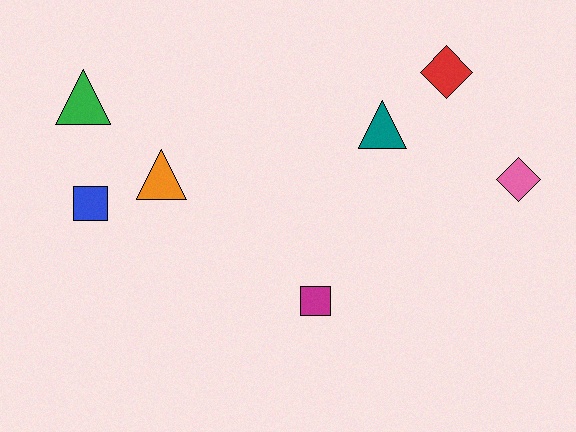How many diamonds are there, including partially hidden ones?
There are 2 diamonds.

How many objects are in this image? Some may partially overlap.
There are 7 objects.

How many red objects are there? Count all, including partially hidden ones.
There is 1 red object.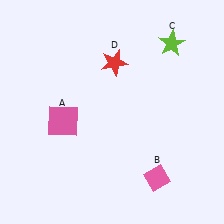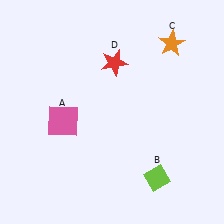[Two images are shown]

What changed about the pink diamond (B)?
In Image 1, B is pink. In Image 2, it changed to lime.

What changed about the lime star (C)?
In Image 1, C is lime. In Image 2, it changed to orange.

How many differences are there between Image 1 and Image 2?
There are 2 differences between the two images.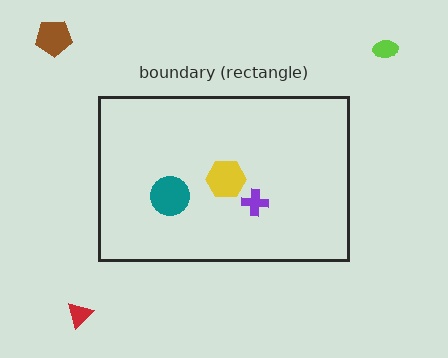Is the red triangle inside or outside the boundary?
Outside.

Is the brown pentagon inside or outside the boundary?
Outside.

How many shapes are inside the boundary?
3 inside, 3 outside.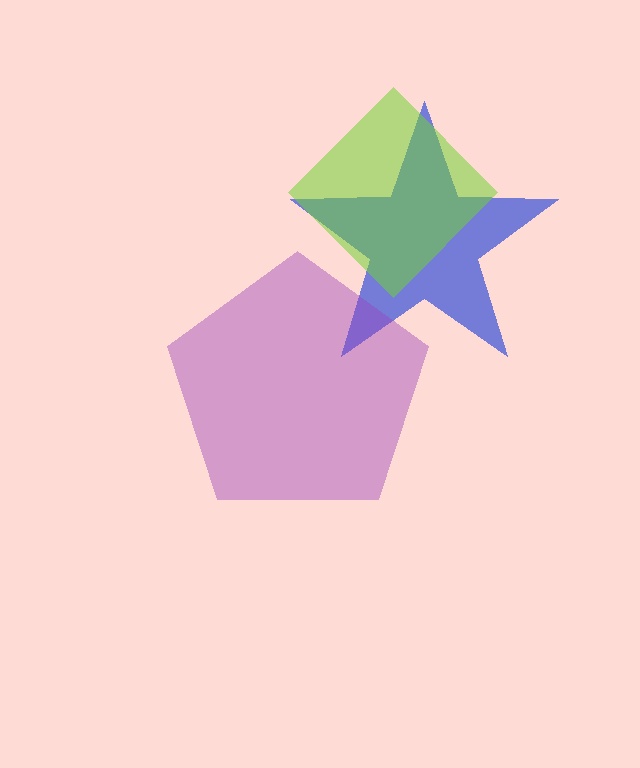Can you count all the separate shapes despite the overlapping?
Yes, there are 3 separate shapes.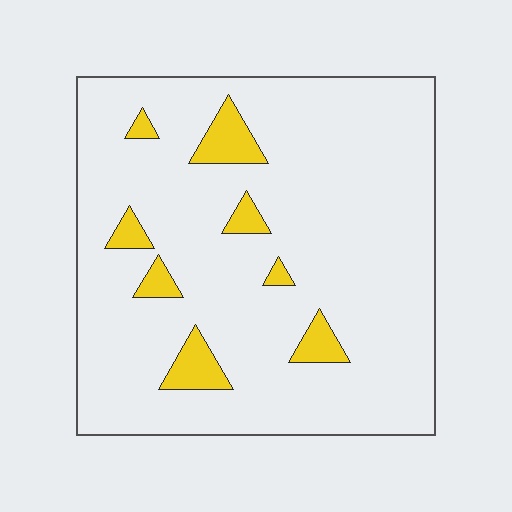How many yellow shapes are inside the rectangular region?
8.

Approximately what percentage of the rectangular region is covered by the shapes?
Approximately 10%.